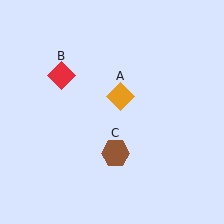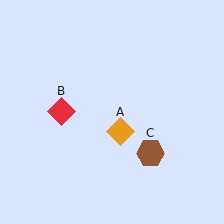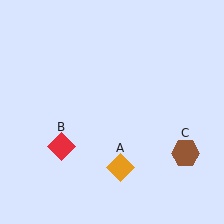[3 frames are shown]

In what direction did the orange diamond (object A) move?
The orange diamond (object A) moved down.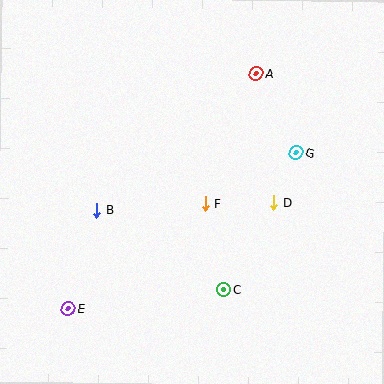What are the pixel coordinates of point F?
Point F is at (205, 204).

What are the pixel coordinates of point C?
Point C is at (224, 290).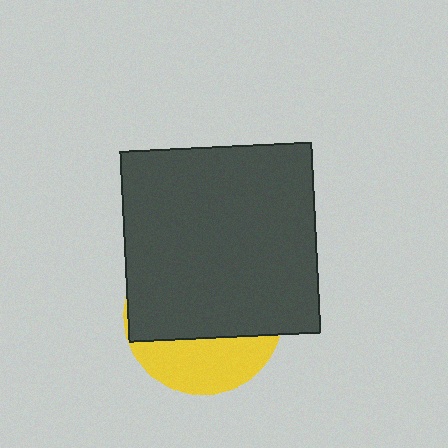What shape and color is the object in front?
The object in front is a dark gray square.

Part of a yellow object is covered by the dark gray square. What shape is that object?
It is a circle.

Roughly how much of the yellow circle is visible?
A small part of it is visible (roughly 33%).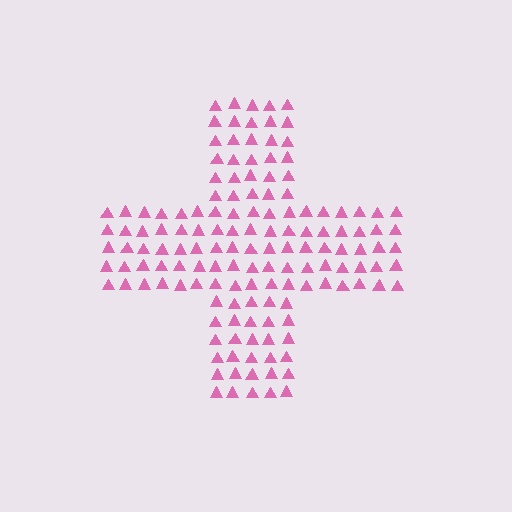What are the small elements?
The small elements are triangles.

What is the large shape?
The large shape is a cross.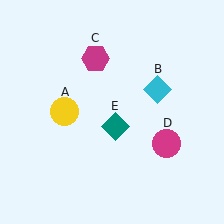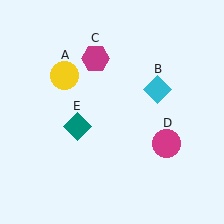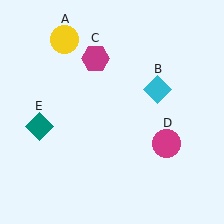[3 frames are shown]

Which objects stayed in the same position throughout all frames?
Cyan diamond (object B) and magenta hexagon (object C) and magenta circle (object D) remained stationary.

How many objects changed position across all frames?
2 objects changed position: yellow circle (object A), teal diamond (object E).